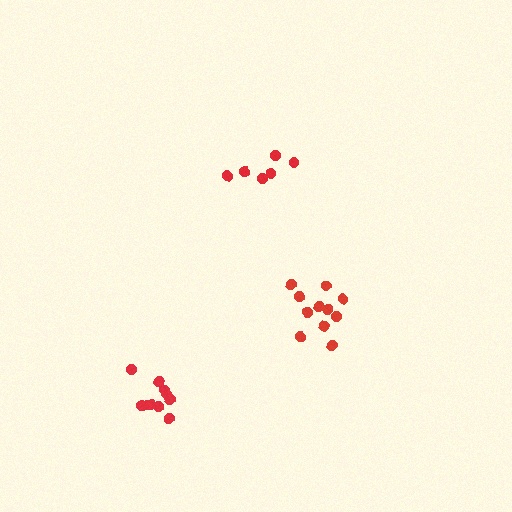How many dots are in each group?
Group 1: 6 dots, Group 2: 11 dots, Group 3: 10 dots (27 total).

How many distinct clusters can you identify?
There are 3 distinct clusters.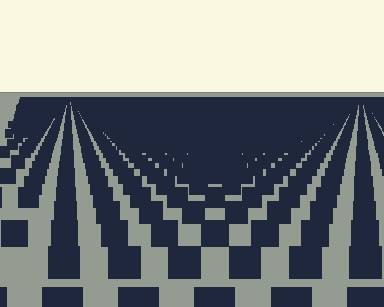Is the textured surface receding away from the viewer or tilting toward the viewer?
The surface is receding away from the viewer. Texture elements get smaller and denser toward the top.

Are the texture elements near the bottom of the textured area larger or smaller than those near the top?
Larger. Near the bottom, elements are closer to the viewer and appear at a bigger on-screen size.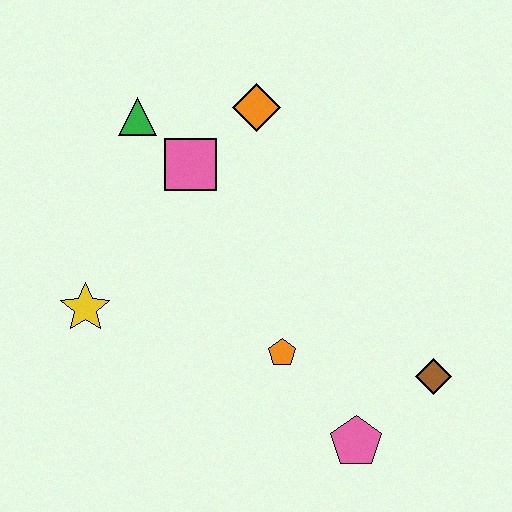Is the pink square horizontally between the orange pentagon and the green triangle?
Yes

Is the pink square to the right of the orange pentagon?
No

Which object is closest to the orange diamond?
The pink square is closest to the orange diamond.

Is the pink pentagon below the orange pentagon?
Yes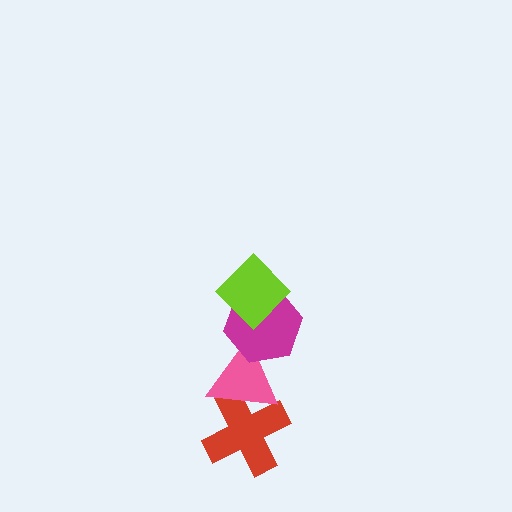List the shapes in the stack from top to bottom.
From top to bottom: the lime diamond, the magenta hexagon, the pink triangle, the red cross.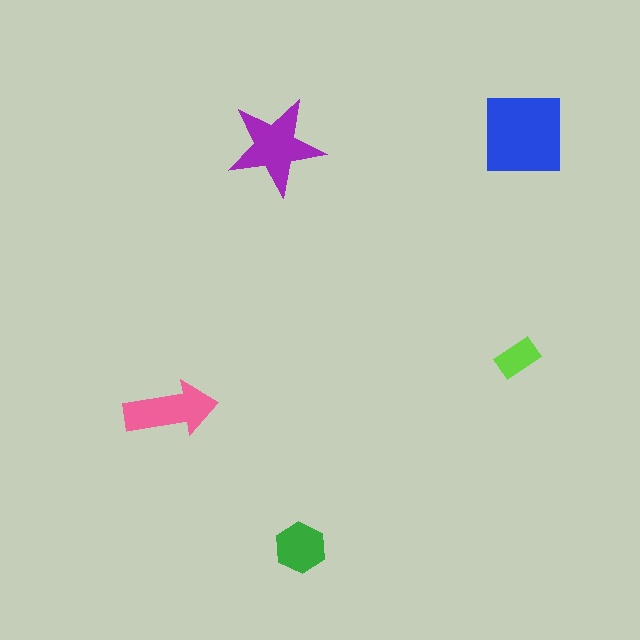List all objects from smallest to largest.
The lime rectangle, the green hexagon, the pink arrow, the purple star, the blue square.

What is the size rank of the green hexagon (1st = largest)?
4th.